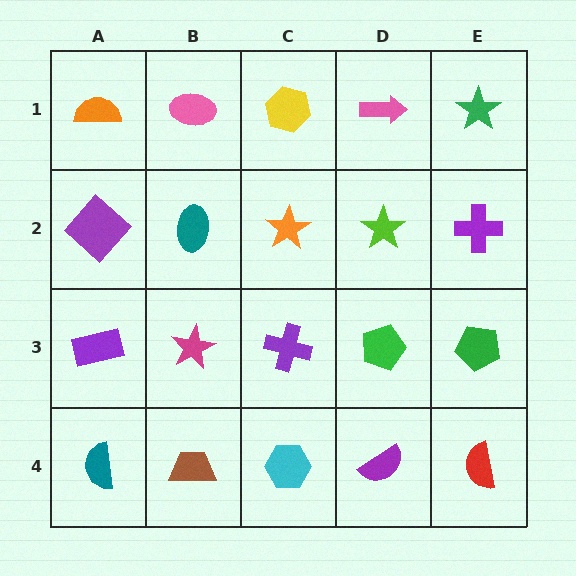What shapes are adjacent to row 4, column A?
A purple rectangle (row 3, column A), a brown trapezoid (row 4, column B).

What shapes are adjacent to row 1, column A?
A purple diamond (row 2, column A), a pink ellipse (row 1, column B).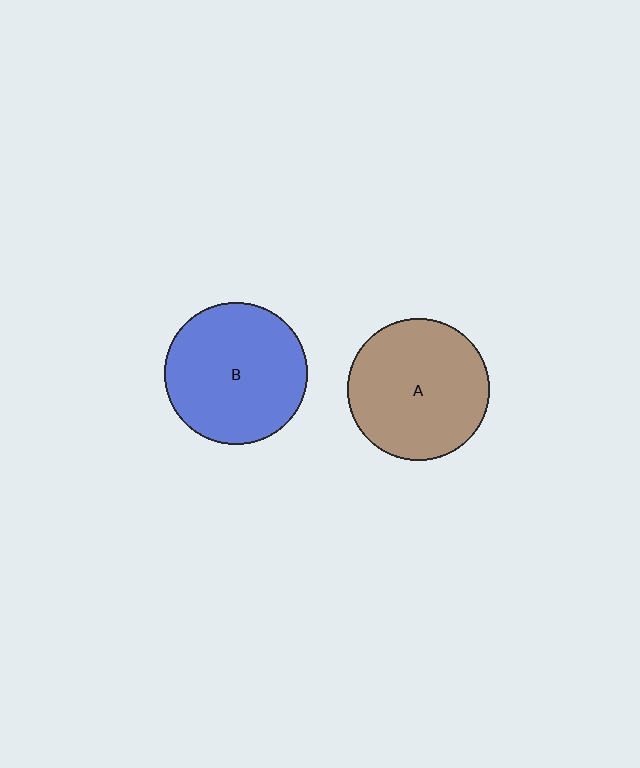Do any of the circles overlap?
No, none of the circles overlap.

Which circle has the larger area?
Circle B (blue).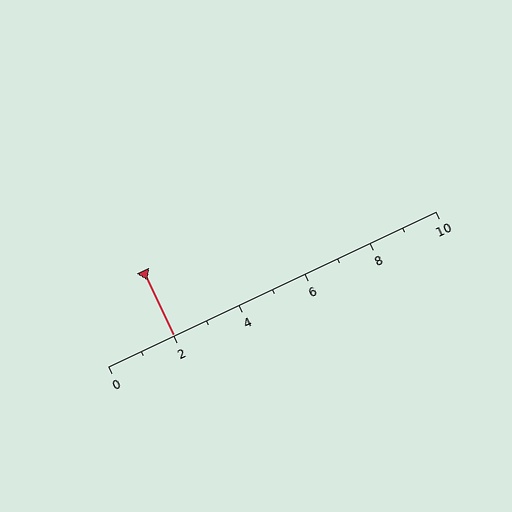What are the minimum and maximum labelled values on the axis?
The axis runs from 0 to 10.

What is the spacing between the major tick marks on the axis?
The major ticks are spaced 2 apart.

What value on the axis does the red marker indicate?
The marker indicates approximately 2.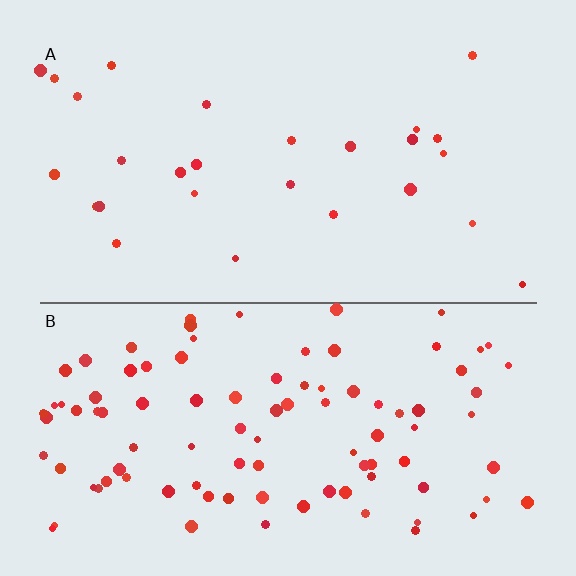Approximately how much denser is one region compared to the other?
Approximately 3.6× — region B over region A.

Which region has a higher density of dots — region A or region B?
B (the bottom).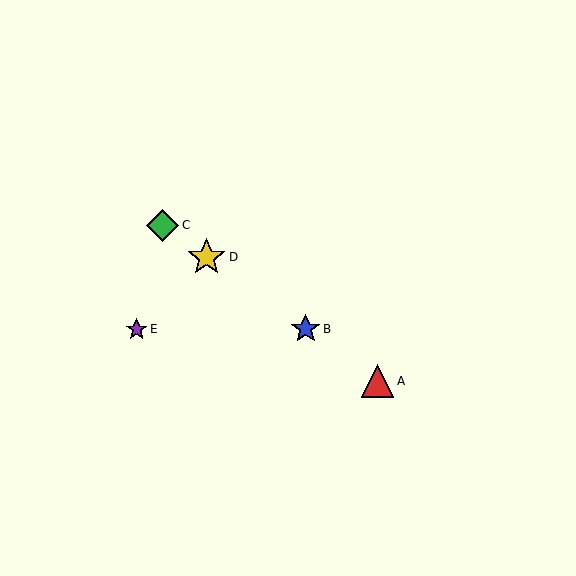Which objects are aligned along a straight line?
Objects A, B, C, D are aligned along a straight line.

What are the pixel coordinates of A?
Object A is at (378, 381).